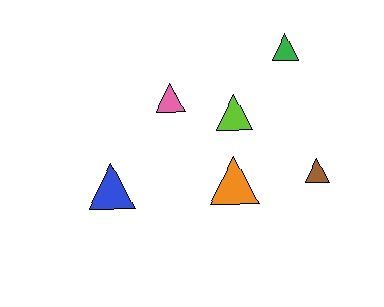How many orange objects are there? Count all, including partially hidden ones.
There is 1 orange object.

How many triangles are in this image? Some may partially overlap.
There are 6 triangles.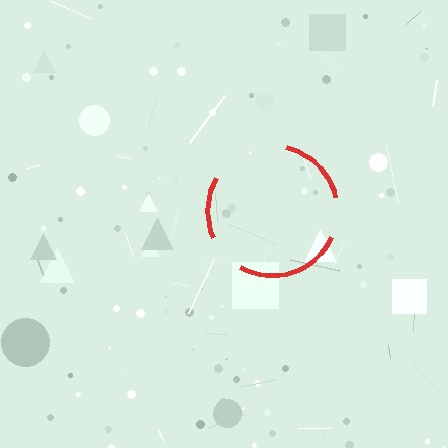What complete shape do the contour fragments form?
The contour fragments form a circle.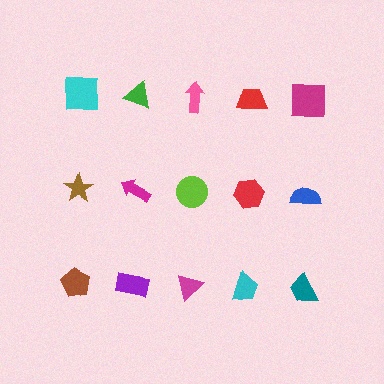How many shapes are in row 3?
5 shapes.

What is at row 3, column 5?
A teal trapezoid.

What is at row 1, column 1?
A cyan square.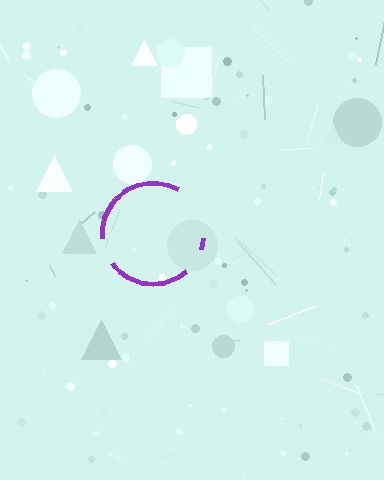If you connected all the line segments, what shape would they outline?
They would outline a circle.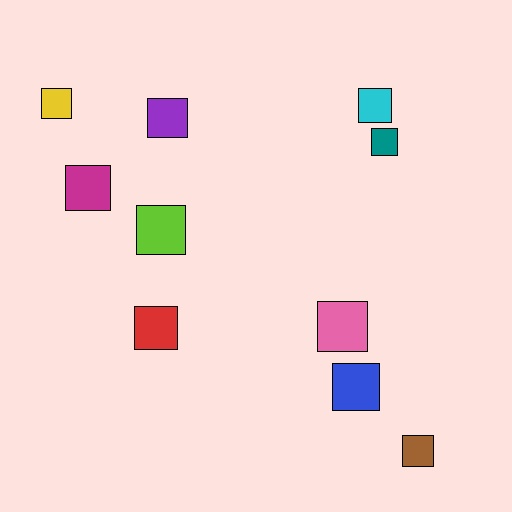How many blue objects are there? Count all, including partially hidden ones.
There is 1 blue object.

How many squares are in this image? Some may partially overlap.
There are 10 squares.